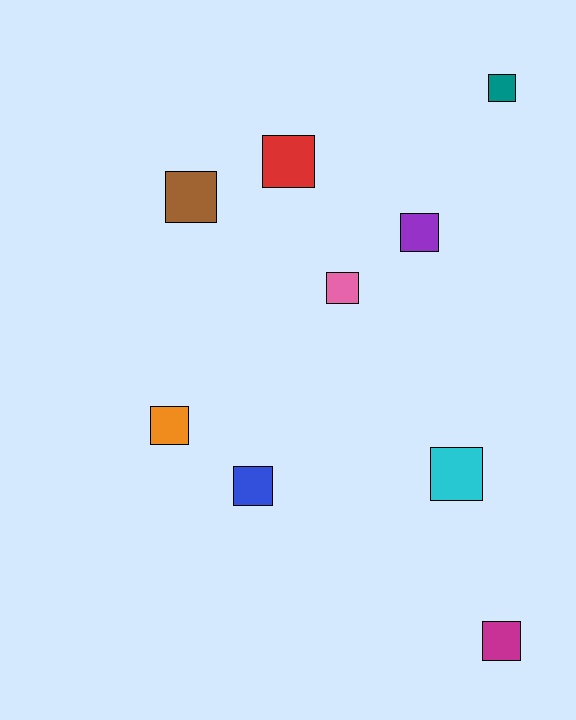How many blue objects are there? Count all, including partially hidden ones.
There is 1 blue object.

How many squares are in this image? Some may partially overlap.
There are 9 squares.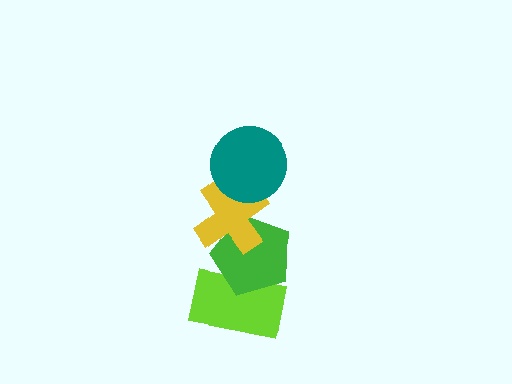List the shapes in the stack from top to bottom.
From top to bottom: the teal circle, the yellow cross, the green pentagon, the lime rectangle.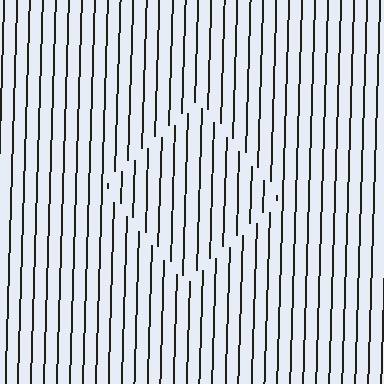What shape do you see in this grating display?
An illusory square. The interior of the shape contains the same grating, shifted by half a period — the contour is defined by the phase discontinuity where line-ends from the inner and outer gratings abut.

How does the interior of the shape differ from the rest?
The interior of the shape contains the same grating, shifted by half a period — the contour is defined by the phase discontinuity where line-ends from the inner and outer gratings abut.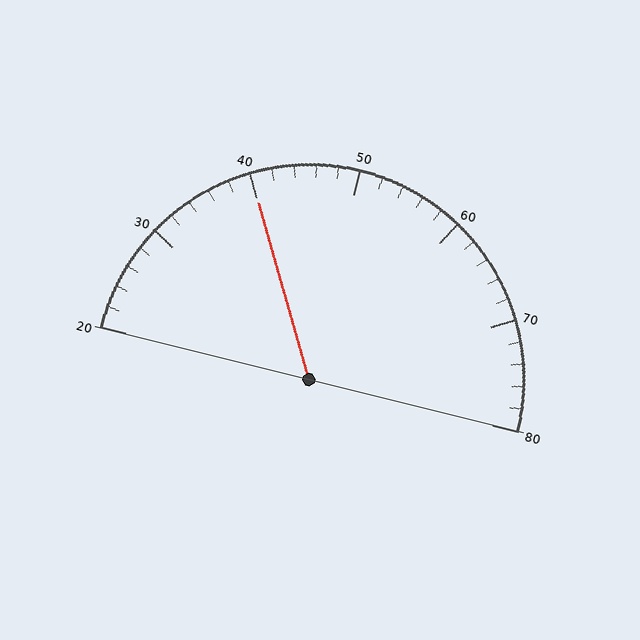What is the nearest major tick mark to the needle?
The nearest major tick mark is 40.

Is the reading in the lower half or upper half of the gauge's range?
The reading is in the lower half of the range (20 to 80).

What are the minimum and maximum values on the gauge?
The gauge ranges from 20 to 80.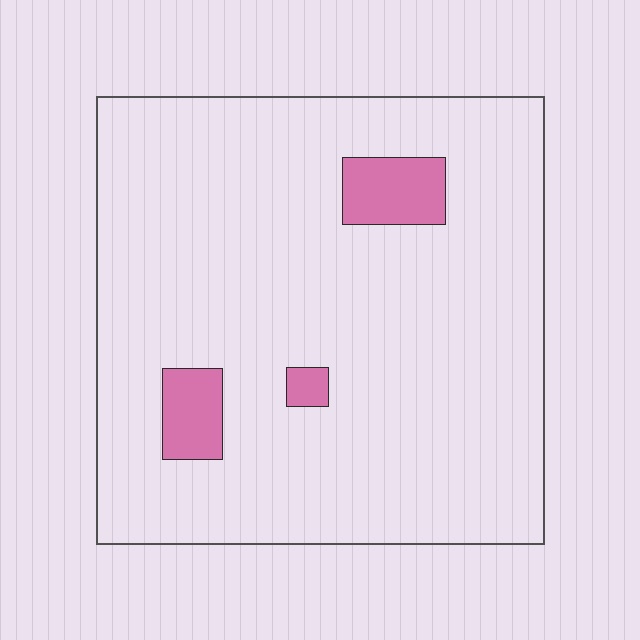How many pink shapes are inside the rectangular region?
3.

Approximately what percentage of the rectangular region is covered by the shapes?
Approximately 5%.